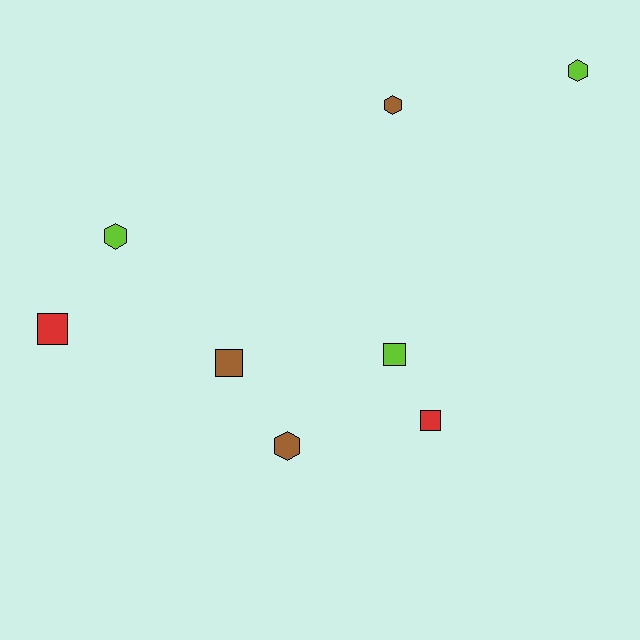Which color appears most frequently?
Lime, with 3 objects.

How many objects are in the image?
There are 8 objects.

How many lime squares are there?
There is 1 lime square.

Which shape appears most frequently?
Hexagon, with 4 objects.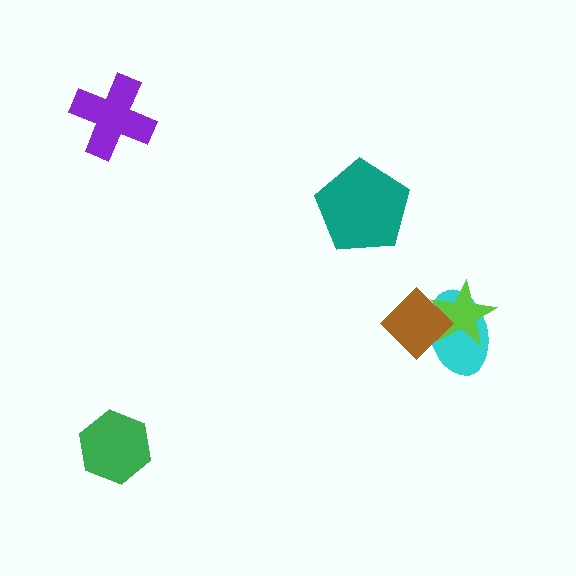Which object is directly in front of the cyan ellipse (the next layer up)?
The lime star is directly in front of the cyan ellipse.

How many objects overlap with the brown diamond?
2 objects overlap with the brown diamond.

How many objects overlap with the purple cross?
0 objects overlap with the purple cross.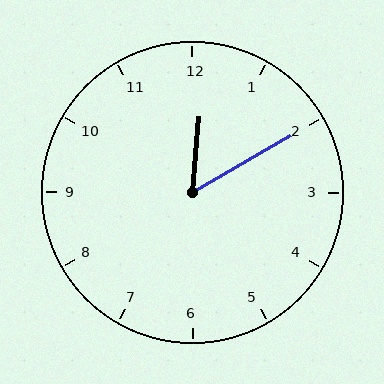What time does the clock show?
12:10.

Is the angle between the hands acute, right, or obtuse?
It is acute.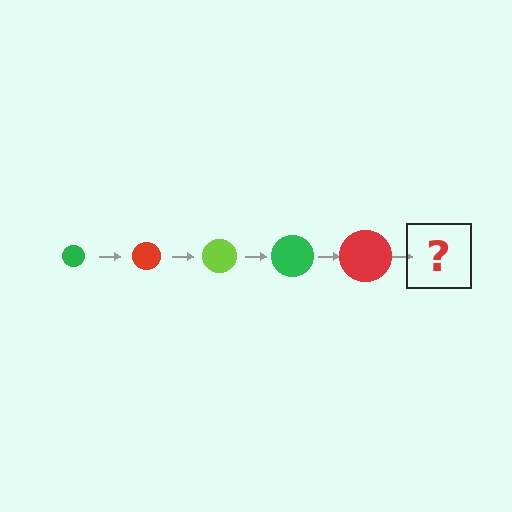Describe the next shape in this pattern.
It should be a lime circle, larger than the previous one.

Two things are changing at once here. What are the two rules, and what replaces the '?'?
The two rules are that the circle grows larger each step and the color cycles through green, red, and lime. The '?' should be a lime circle, larger than the previous one.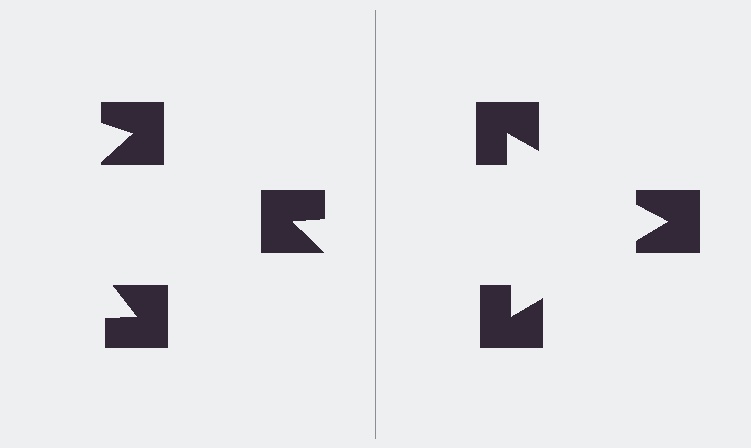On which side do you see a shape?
An illusory triangle appears on the right side. On the left side the wedge cuts are rotated, so no coherent shape forms.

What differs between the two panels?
The notched squares are positioned identically on both sides; only the wedge orientations differ. On the right they align to a triangle; on the left they are misaligned.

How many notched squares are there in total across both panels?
6 — 3 on each side.